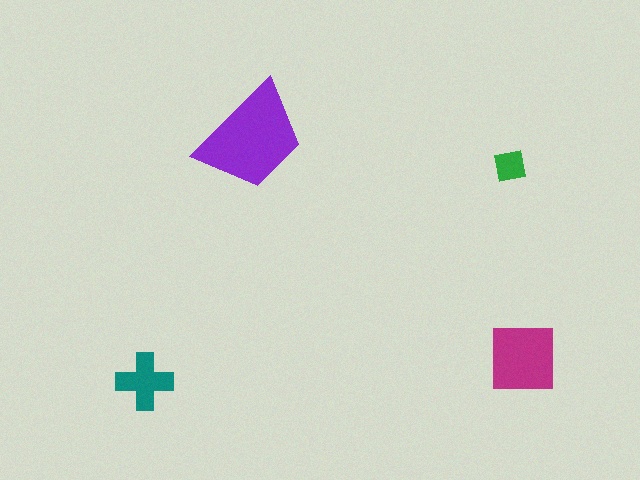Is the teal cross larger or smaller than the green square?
Larger.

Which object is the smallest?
The green square.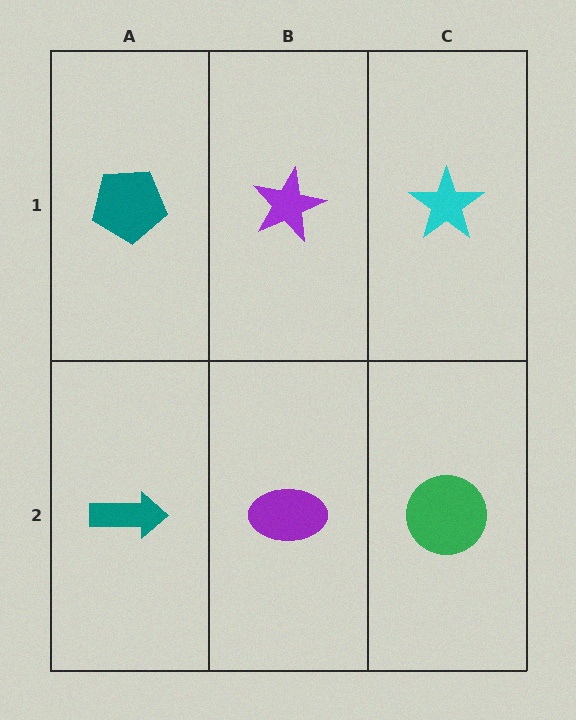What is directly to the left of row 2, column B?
A teal arrow.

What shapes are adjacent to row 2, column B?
A purple star (row 1, column B), a teal arrow (row 2, column A), a green circle (row 2, column C).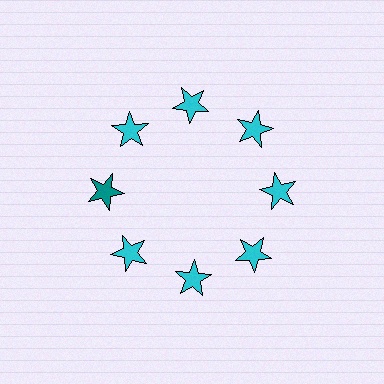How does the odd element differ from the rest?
It has a different color: teal instead of cyan.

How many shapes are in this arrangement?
There are 8 shapes arranged in a ring pattern.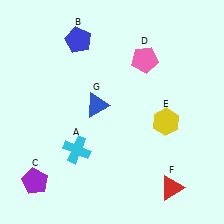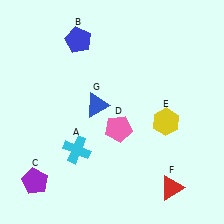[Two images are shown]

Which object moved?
The pink pentagon (D) moved down.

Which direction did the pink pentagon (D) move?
The pink pentagon (D) moved down.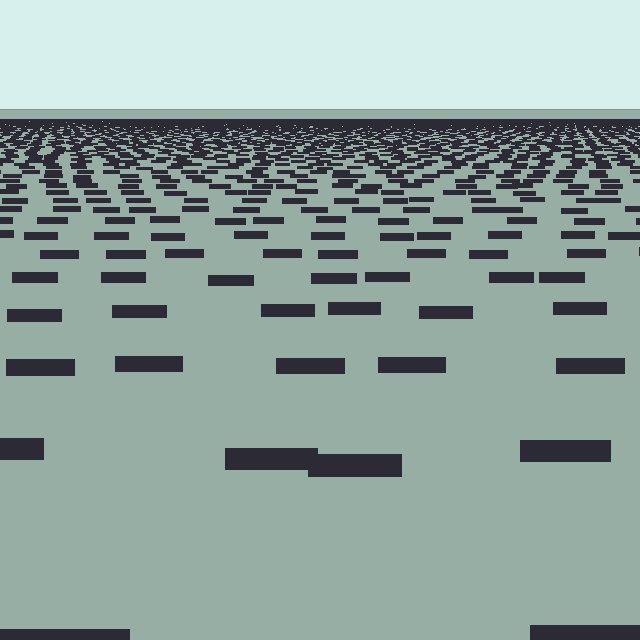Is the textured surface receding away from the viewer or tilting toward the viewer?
The surface is receding away from the viewer. Texture elements get smaller and denser toward the top.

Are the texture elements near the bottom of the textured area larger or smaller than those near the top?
Larger. Near the bottom, elements are closer to the viewer and appear at a bigger on-screen size.